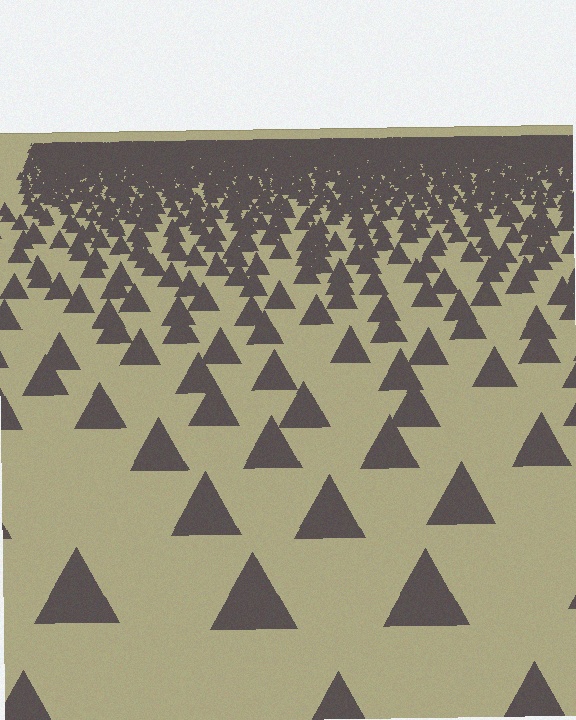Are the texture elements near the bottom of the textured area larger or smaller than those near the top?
Larger. Near the bottom, elements are closer to the viewer and appear at a bigger on-screen size.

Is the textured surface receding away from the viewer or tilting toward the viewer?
The surface is receding away from the viewer. Texture elements get smaller and denser toward the top.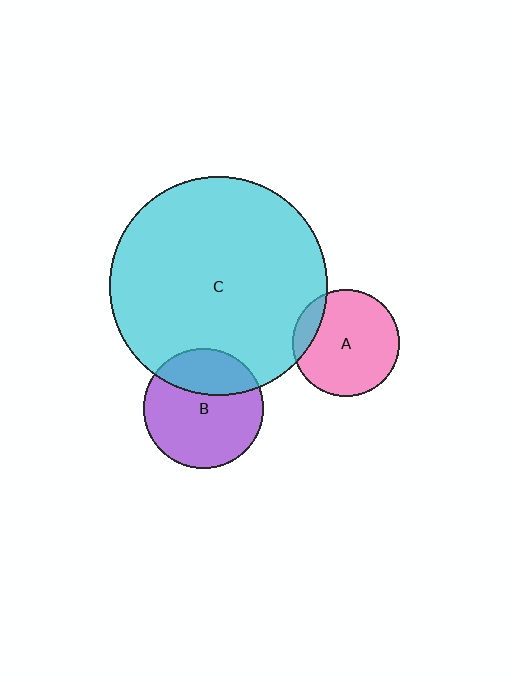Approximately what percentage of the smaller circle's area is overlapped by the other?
Approximately 30%.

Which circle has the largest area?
Circle C (cyan).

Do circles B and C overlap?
Yes.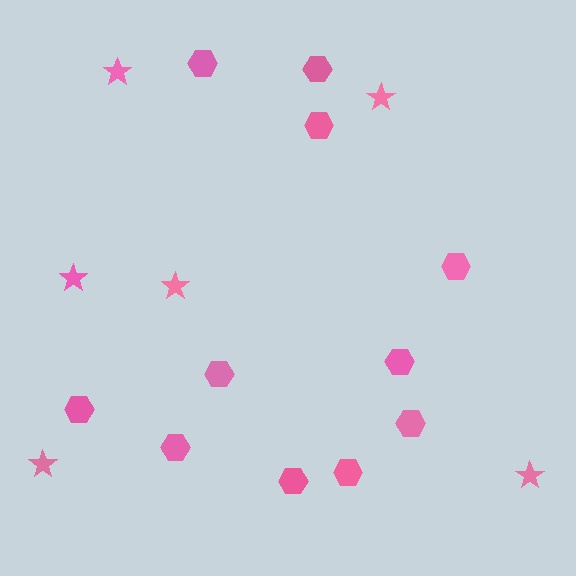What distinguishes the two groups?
There are 2 groups: one group of stars (6) and one group of hexagons (11).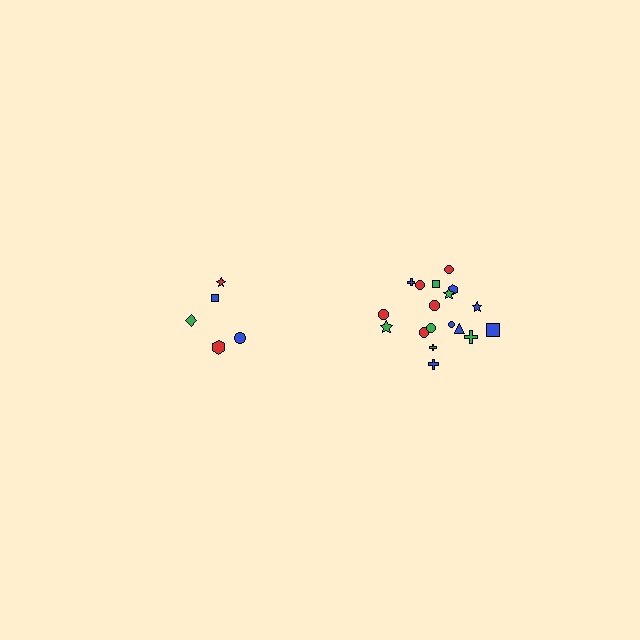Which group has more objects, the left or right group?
The right group.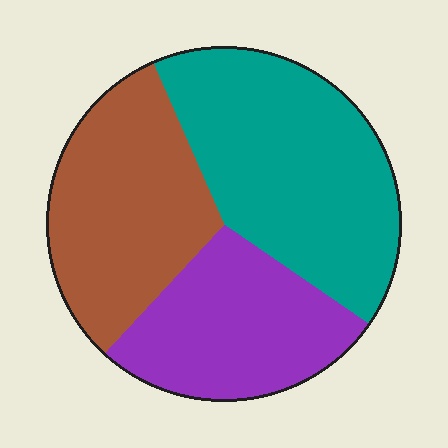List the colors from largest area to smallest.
From largest to smallest: teal, brown, purple.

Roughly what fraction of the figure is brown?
Brown takes up about one third (1/3) of the figure.